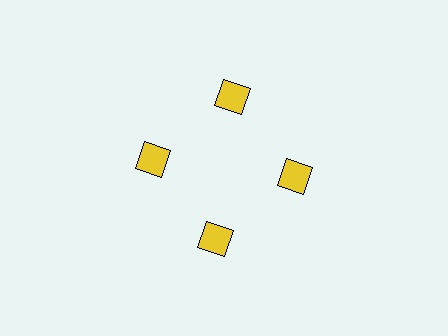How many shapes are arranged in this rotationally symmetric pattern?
There are 4 shapes, arranged in 4 groups of 1.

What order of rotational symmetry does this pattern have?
This pattern has 4-fold rotational symmetry.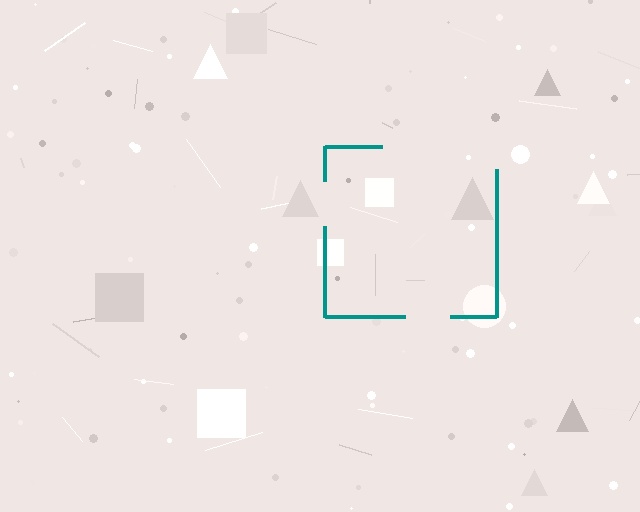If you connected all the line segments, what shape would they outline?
They would outline a square.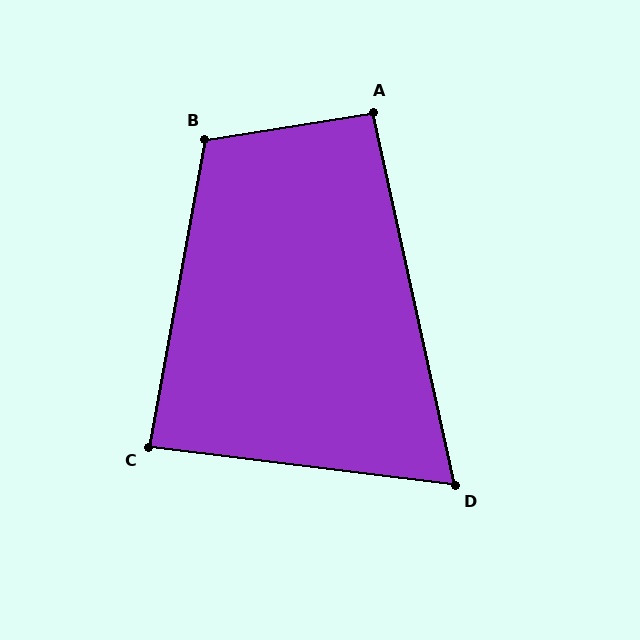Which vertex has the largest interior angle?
B, at approximately 109 degrees.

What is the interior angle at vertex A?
Approximately 93 degrees (approximately right).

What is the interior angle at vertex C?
Approximately 87 degrees (approximately right).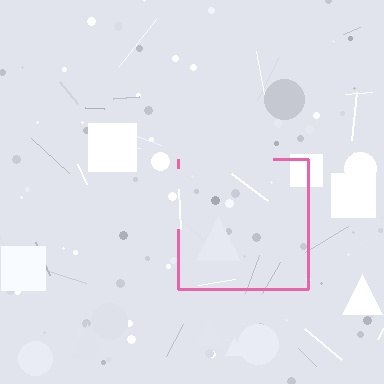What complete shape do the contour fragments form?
The contour fragments form a square.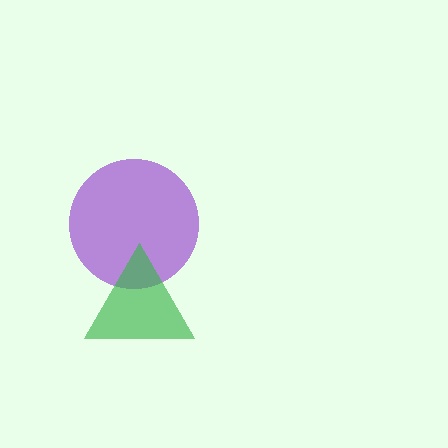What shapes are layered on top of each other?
The layered shapes are: a purple circle, a green triangle.